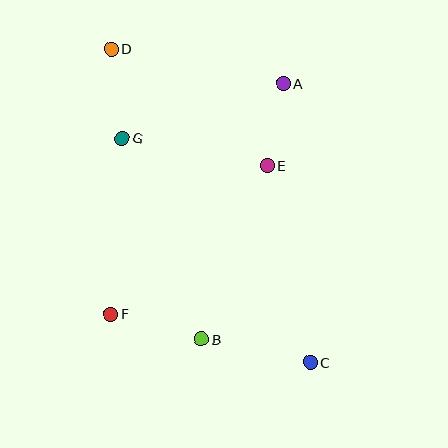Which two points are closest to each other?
Points A and E are closest to each other.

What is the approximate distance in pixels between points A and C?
The distance between A and C is approximately 280 pixels.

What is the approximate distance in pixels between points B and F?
The distance between B and F is approximately 94 pixels.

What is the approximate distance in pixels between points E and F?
The distance between E and F is approximately 216 pixels.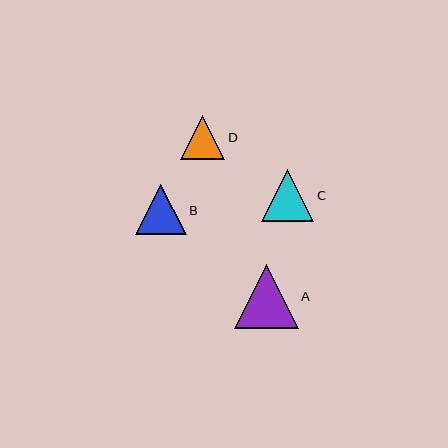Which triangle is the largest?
Triangle A is the largest with a size of approximately 64 pixels.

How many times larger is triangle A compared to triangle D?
Triangle A is approximately 1.5 times the size of triangle D.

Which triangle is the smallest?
Triangle D is the smallest with a size of approximately 44 pixels.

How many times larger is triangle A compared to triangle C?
Triangle A is approximately 1.2 times the size of triangle C.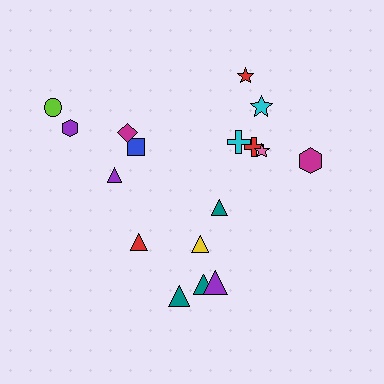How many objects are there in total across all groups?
There are 17 objects.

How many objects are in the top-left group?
There are 5 objects.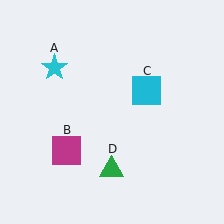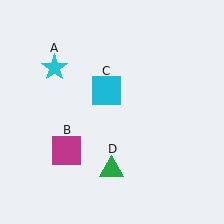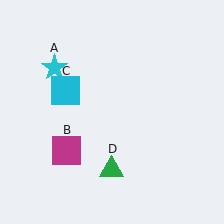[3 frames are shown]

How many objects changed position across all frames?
1 object changed position: cyan square (object C).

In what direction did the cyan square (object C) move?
The cyan square (object C) moved left.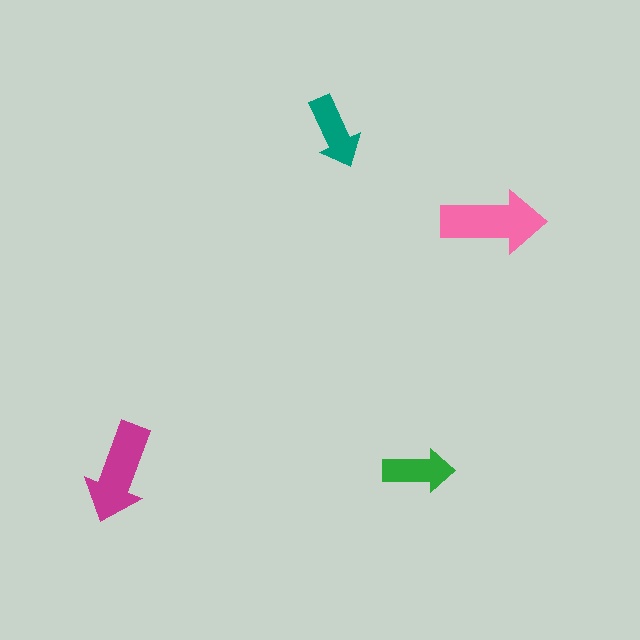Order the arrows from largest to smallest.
the pink one, the magenta one, the teal one, the green one.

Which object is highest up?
The teal arrow is topmost.